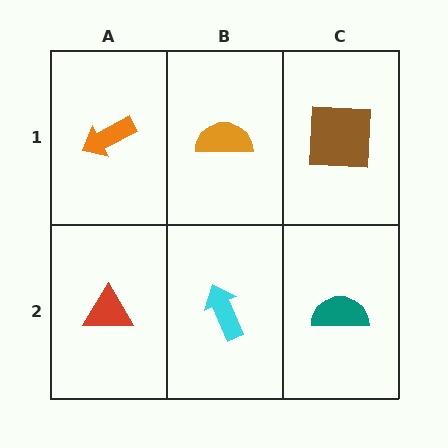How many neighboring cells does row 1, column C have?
2.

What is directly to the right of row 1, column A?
An orange semicircle.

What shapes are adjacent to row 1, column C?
A teal semicircle (row 2, column C), an orange semicircle (row 1, column B).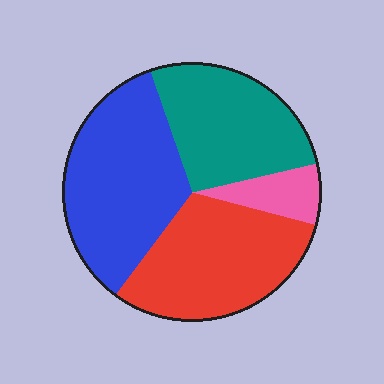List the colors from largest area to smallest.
From largest to smallest: blue, red, teal, pink.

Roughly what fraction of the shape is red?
Red takes up about one third (1/3) of the shape.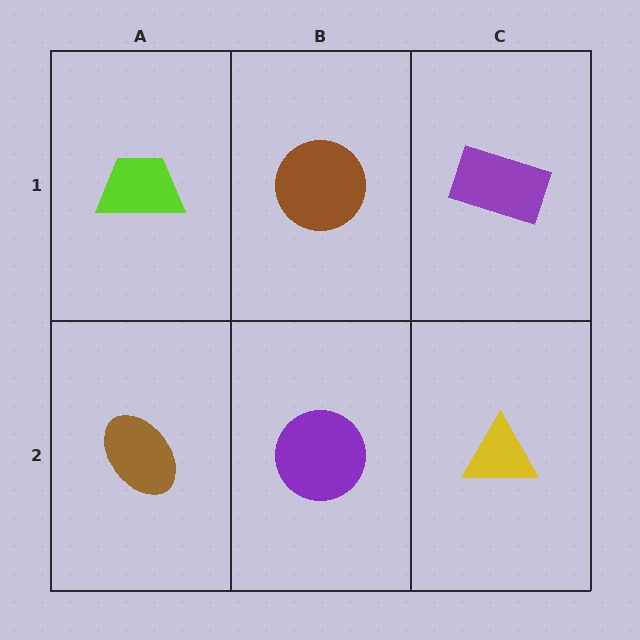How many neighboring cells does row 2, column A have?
2.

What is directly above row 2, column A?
A lime trapezoid.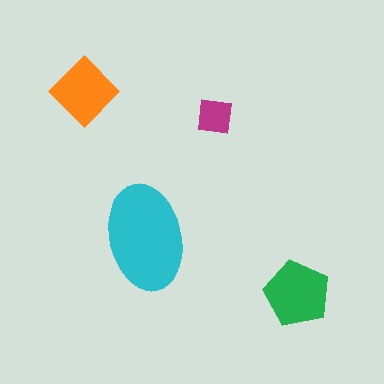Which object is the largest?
The cyan ellipse.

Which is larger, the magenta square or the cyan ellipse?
The cyan ellipse.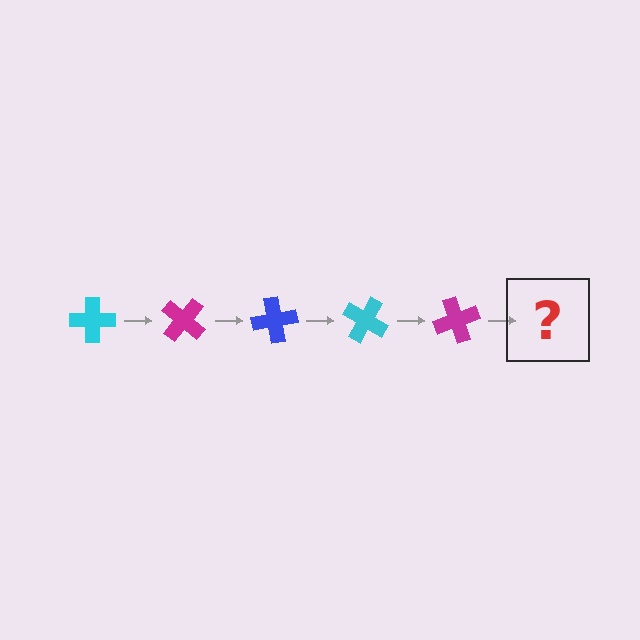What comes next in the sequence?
The next element should be a blue cross, rotated 200 degrees from the start.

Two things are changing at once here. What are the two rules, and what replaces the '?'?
The two rules are that it rotates 40 degrees each step and the color cycles through cyan, magenta, and blue. The '?' should be a blue cross, rotated 200 degrees from the start.